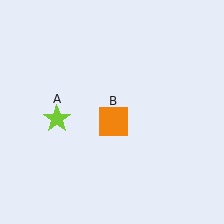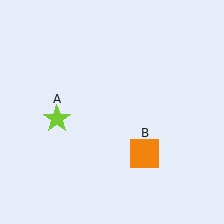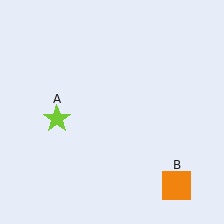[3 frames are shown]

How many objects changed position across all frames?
1 object changed position: orange square (object B).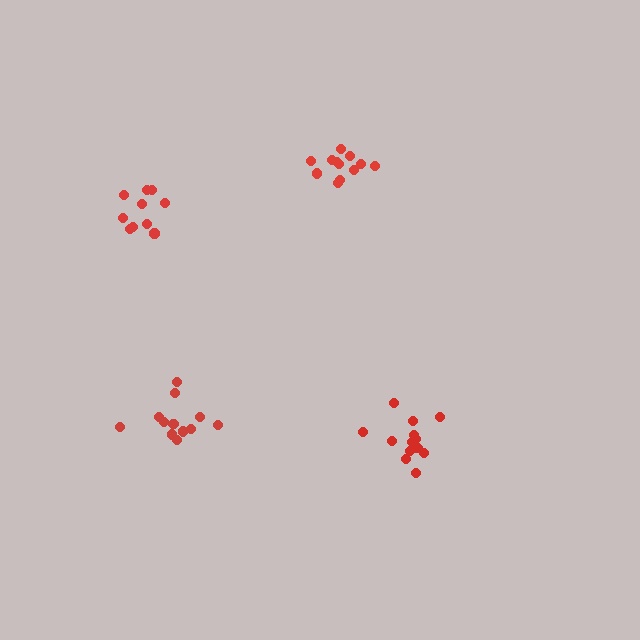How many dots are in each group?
Group 1: 13 dots, Group 2: 10 dots, Group 3: 12 dots, Group 4: 12 dots (47 total).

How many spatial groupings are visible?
There are 4 spatial groupings.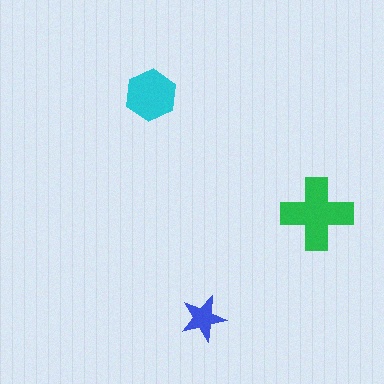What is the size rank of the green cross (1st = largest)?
1st.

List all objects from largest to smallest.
The green cross, the cyan hexagon, the blue star.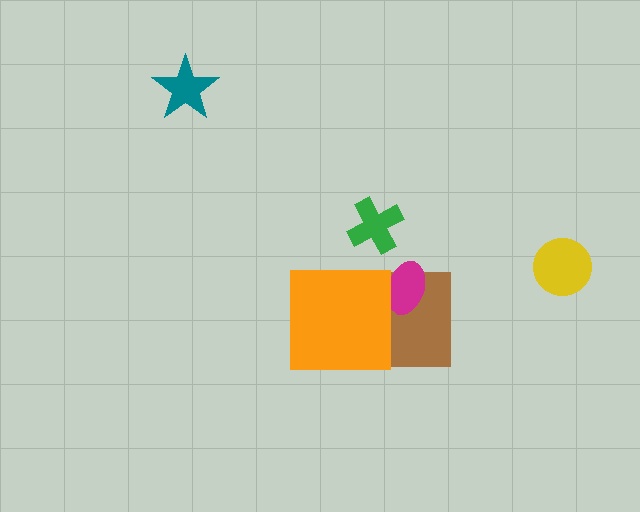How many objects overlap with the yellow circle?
0 objects overlap with the yellow circle.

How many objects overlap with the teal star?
0 objects overlap with the teal star.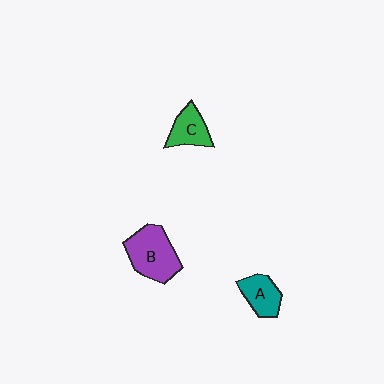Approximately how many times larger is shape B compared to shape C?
Approximately 1.7 times.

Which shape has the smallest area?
Shape C (green).